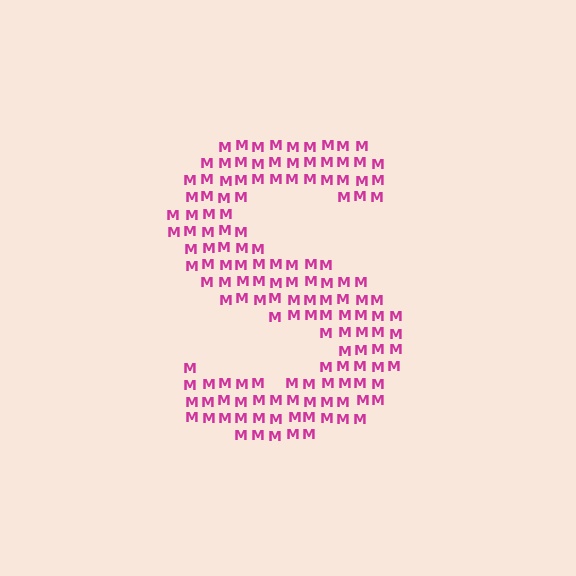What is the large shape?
The large shape is the letter S.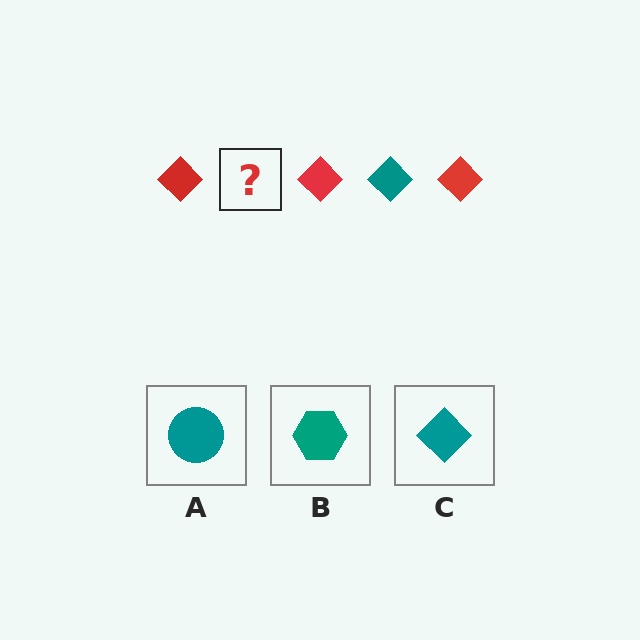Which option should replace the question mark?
Option C.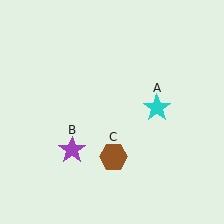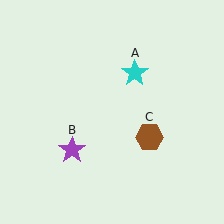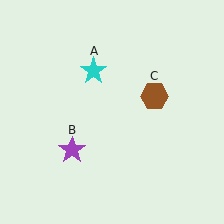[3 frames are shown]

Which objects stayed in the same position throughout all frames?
Purple star (object B) remained stationary.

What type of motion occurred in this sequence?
The cyan star (object A), brown hexagon (object C) rotated counterclockwise around the center of the scene.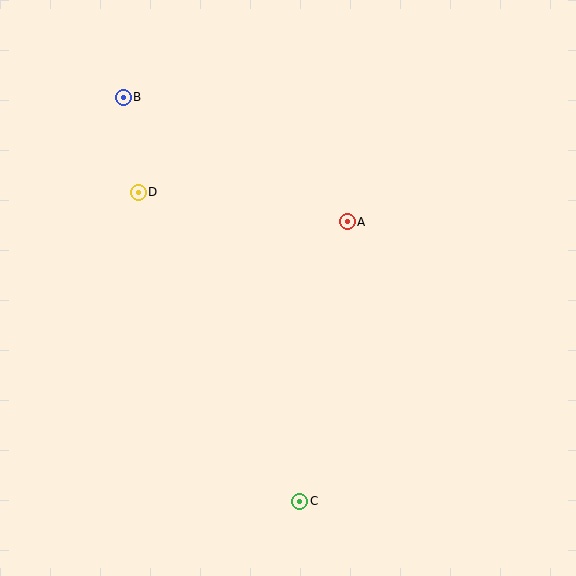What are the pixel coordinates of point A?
Point A is at (347, 222).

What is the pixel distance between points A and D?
The distance between A and D is 211 pixels.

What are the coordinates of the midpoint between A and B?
The midpoint between A and B is at (235, 159).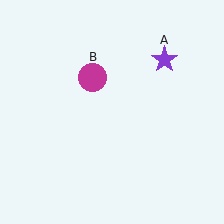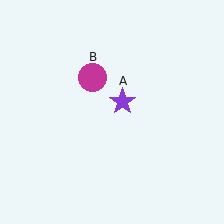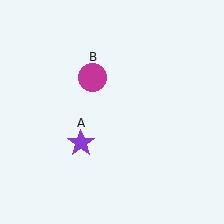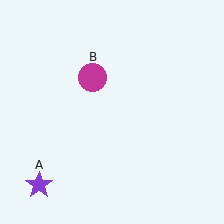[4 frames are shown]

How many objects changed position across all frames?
1 object changed position: purple star (object A).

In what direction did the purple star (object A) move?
The purple star (object A) moved down and to the left.